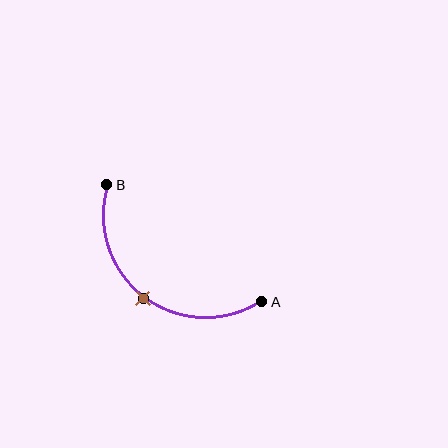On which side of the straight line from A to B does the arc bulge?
The arc bulges below and to the left of the straight line connecting A and B.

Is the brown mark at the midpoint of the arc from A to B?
Yes. The brown mark lies on the arc at equal arc-length from both A and B — it is the arc midpoint.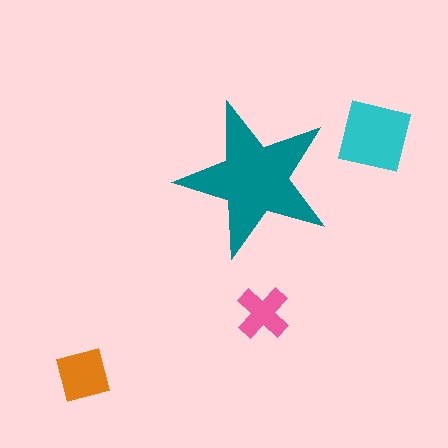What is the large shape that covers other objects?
A teal star.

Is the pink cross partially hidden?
No, the pink cross is fully visible.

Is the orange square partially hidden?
No, the orange square is fully visible.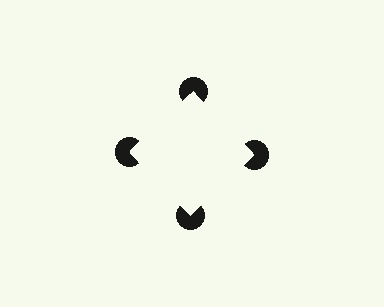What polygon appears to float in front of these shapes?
An illusory square — its edges are inferred from the aligned wedge cuts in the pac-man discs, not physically drawn.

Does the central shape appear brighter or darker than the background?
It typically appears slightly brighter than the background, even though no actual brightness change is drawn.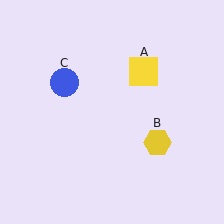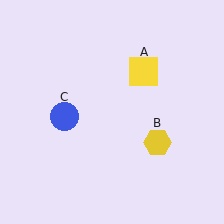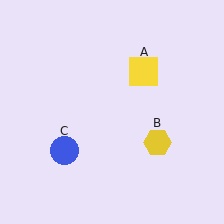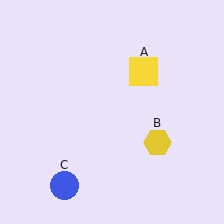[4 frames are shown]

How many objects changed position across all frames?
1 object changed position: blue circle (object C).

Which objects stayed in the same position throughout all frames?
Yellow square (object A) and yellow hexagon (object B) remained stationary.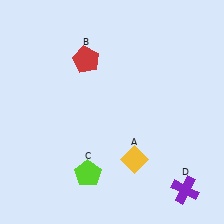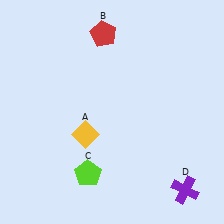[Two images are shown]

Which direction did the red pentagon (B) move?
The red pentagon (B) moved up.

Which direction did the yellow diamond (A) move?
The yellow diamond (A) moved left.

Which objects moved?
The objects that moved are: the yellow diamond (A), the red pentagon (B).